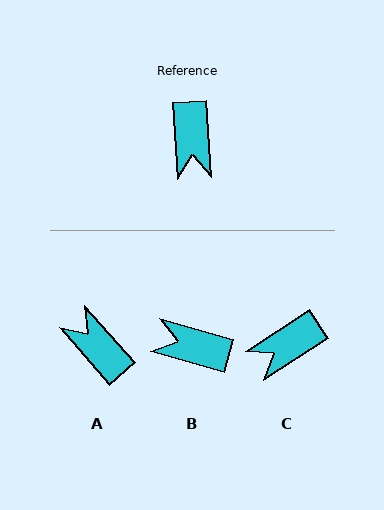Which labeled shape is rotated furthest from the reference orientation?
A, about 142 degrees away.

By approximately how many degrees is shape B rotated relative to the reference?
Approximately 109 degrees clockwise.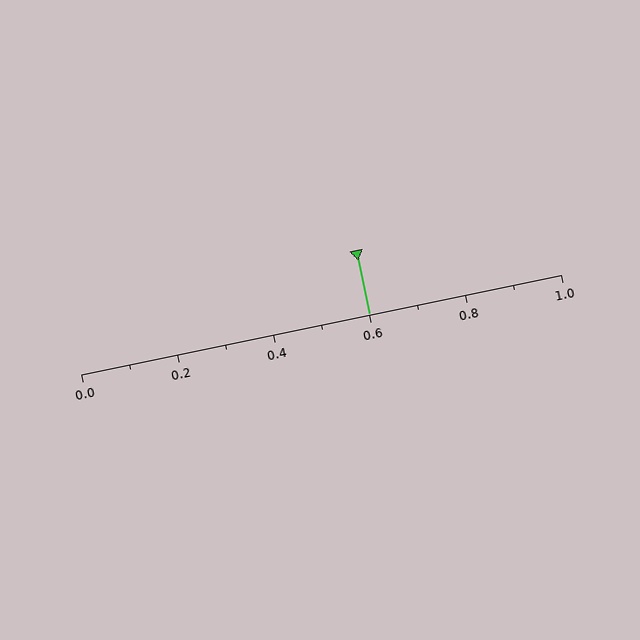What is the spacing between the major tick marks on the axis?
The major ticks are spaced 0.2 apart.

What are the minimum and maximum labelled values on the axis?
The axis runs from 0.0 to 1.0.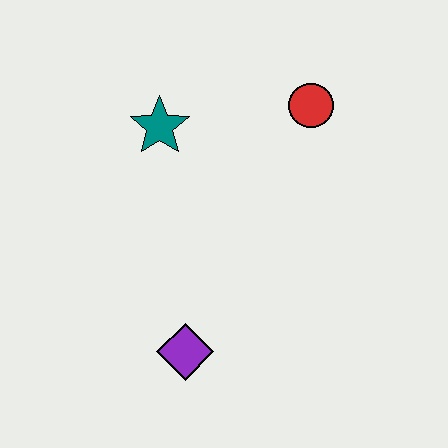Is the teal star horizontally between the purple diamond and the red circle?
No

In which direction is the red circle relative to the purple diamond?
The red circle is above the purple diamond.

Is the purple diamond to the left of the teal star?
No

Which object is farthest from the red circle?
The purple diamond is farthest from the red circle.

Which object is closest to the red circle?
The teal star is closest to the red circle.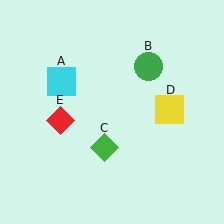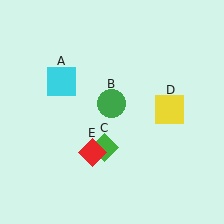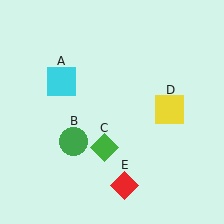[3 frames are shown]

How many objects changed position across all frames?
2 objects changed position: green circle (object B), red diamond (object E).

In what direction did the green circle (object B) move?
The green circle (object B) moved down and to the left.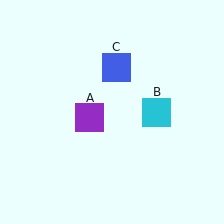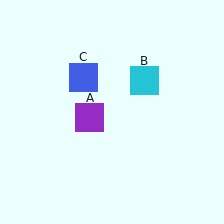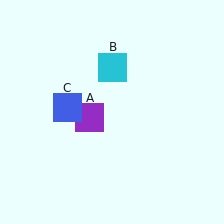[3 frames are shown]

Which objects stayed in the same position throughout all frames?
Purple square (object A) remained stationary.